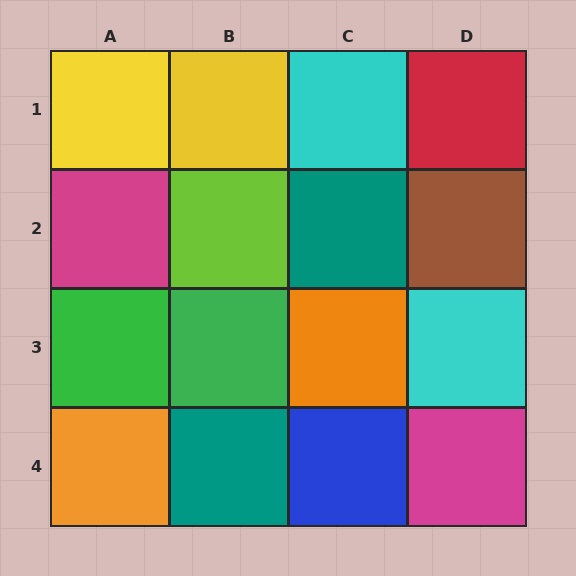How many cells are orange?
2 cells are orange.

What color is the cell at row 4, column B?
Teal.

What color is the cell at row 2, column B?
Lime.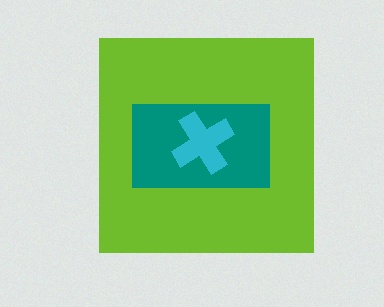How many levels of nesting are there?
3.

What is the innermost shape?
The cyan cross.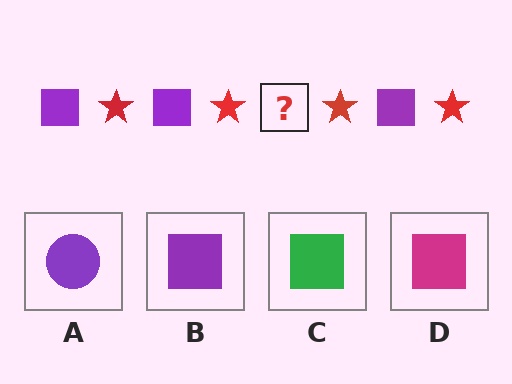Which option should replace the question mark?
Option B.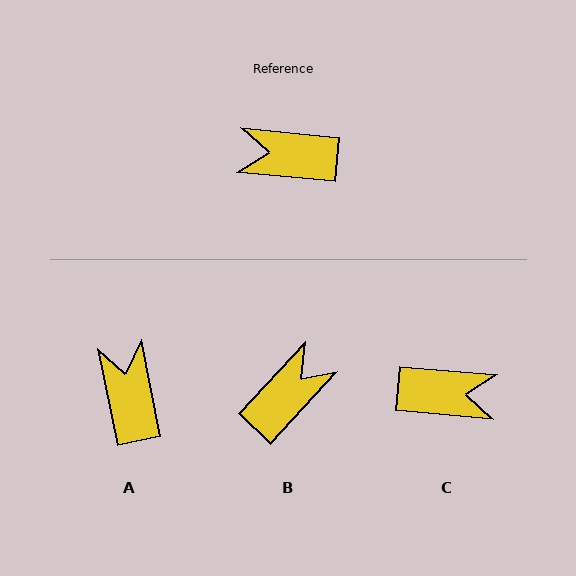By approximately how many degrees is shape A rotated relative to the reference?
Approximately 73 degrees clockwise.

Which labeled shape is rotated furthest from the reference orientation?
C, about 180 degrees away.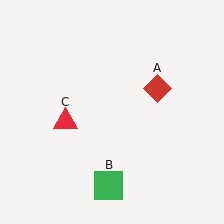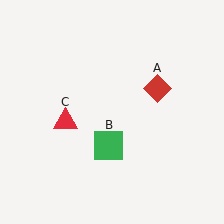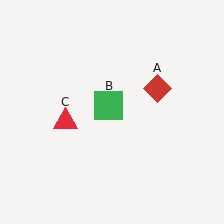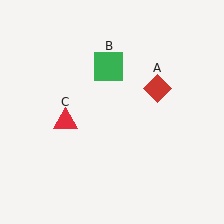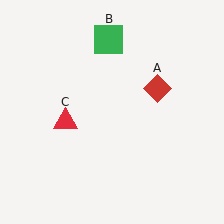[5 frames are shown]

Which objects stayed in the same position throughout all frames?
Red diamond (object A) and red triangle (object C) remained stationary.